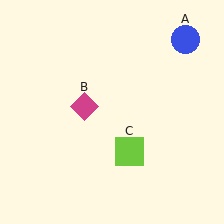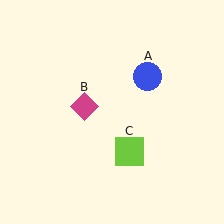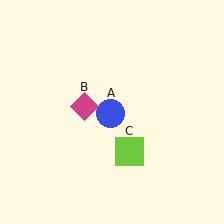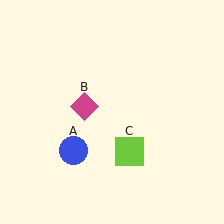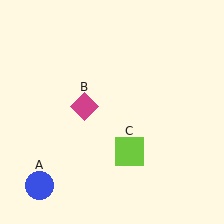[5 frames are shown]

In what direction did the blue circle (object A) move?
The blue circle (object A) moved down and to the left.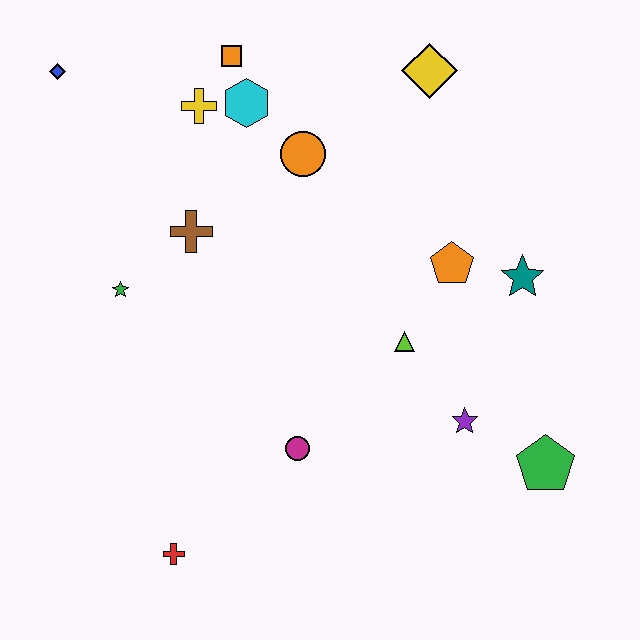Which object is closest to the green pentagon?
The purple star is closest to the green pentagon.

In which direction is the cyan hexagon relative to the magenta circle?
The cyan hexagon is above the magenta circle.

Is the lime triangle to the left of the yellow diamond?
Yes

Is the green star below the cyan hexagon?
Yes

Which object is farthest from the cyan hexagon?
The green pentagon is farthest from the cyan hexagon.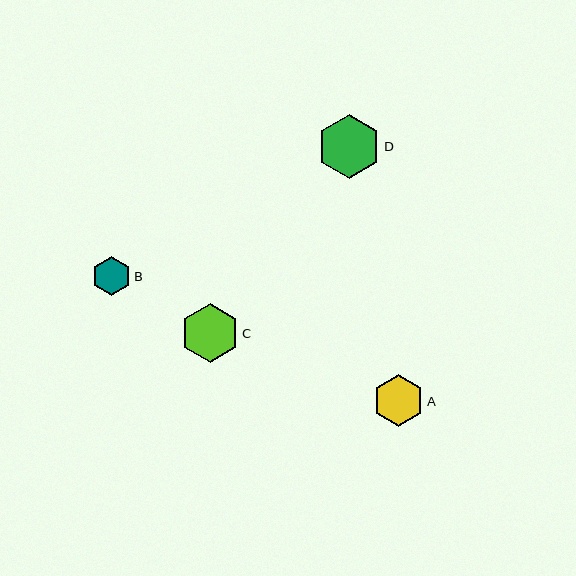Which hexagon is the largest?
Hexagon D is the largest with a size of approximately 64 pixels.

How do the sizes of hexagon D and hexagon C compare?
Hexagon D and hexagon C are approximately the same size.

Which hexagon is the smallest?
Hexagon B is the smallest with a size of approximately 39 pixels.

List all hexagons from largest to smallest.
From largest to smallest: D, C, A, B.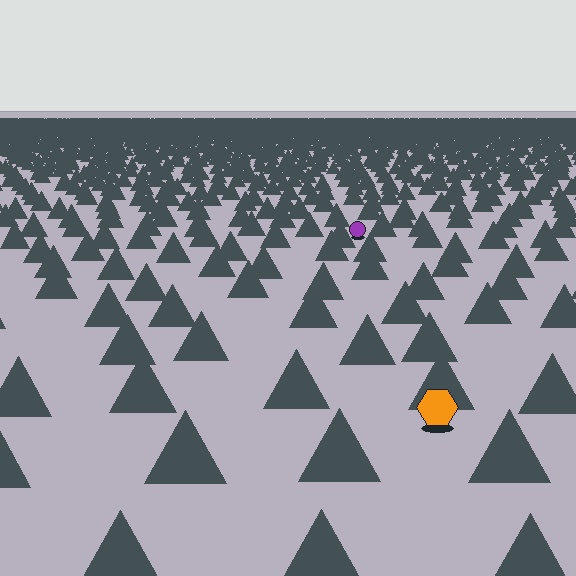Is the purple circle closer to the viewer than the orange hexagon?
No. The orange hexagon is closer — you can tell from the texture gradient: the ground texture is coarser near it.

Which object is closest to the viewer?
The orange hexagon is closest. The texture marks near it are larger and more spread out.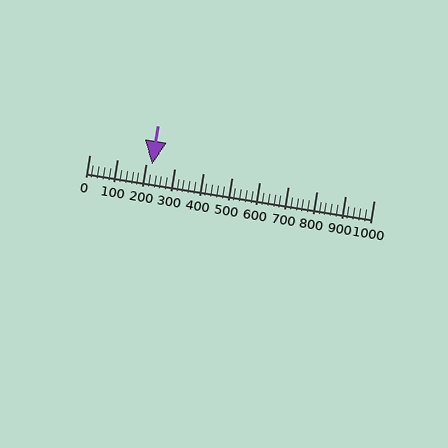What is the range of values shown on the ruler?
The ruler shows values from 0 to 1000.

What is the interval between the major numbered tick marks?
The major tick marks are spaced 100 units apart.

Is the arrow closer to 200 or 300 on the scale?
The arrow is closer to 200.